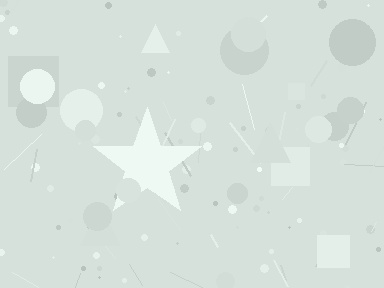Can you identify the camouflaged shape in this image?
The camouflaged shape is a star.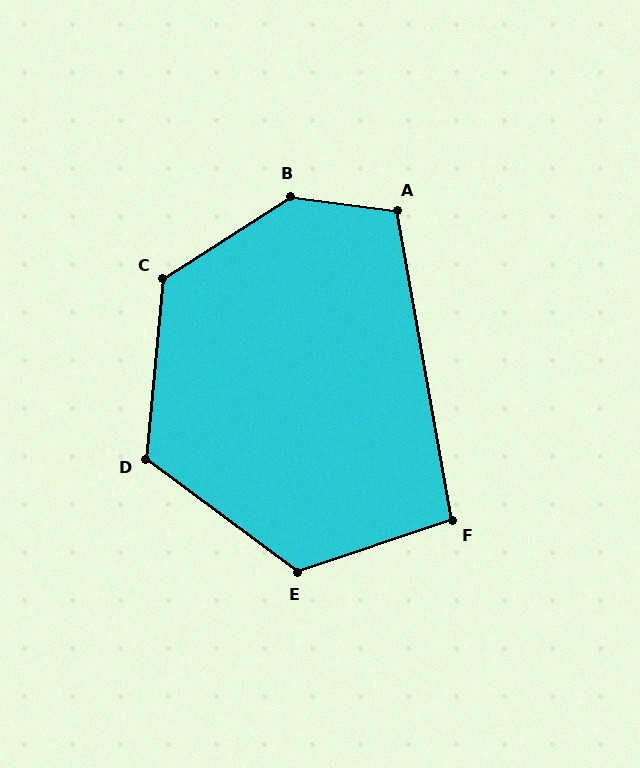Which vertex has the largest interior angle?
B, at approximately 140 degrees.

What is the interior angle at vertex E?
Approximately 125 degrees (obtuse).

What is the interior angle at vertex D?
Approximately 121 degrees (obtuse).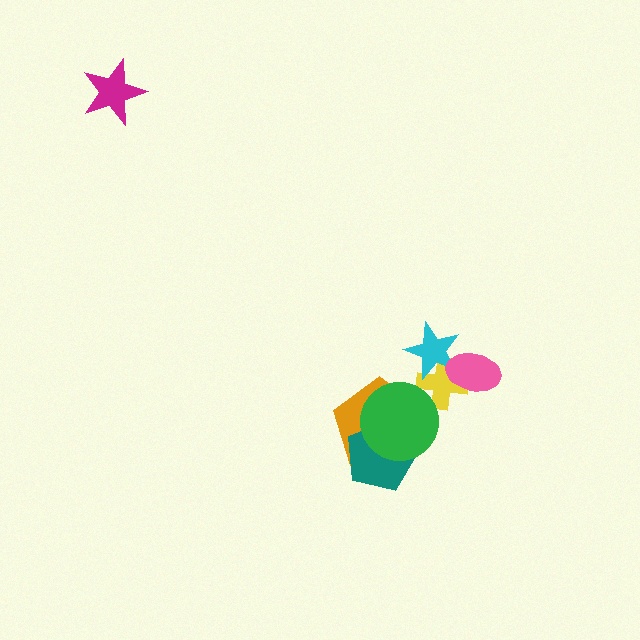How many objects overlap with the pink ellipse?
2 objects overlap with the pink ellipse.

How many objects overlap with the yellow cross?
3 objects overlap with the yellow cross.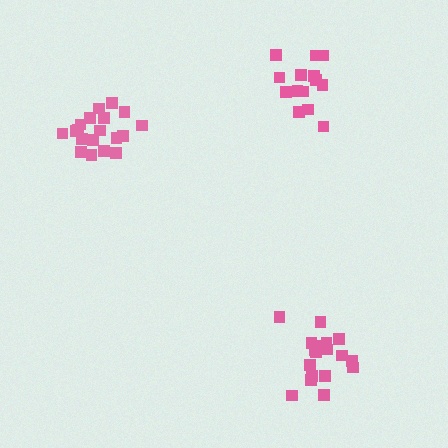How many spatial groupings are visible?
There are 3 spatial groupings.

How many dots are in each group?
Group 1: 19 dots, Group 2: 18 dots, Group 3: 14 dots (51 total).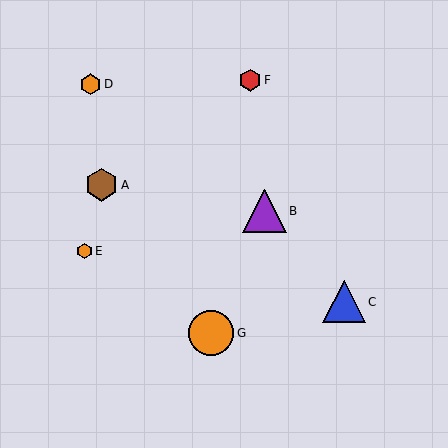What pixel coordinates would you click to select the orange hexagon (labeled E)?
Click at (84, 251) to select the orange hexagon E.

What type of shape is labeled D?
Shape D is an orange hexagon.